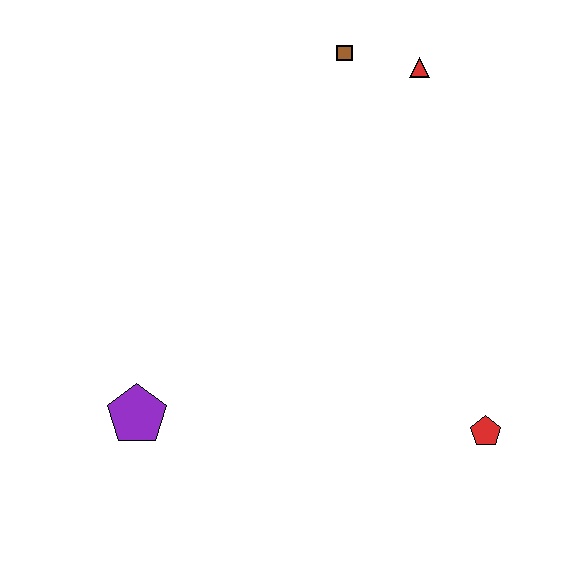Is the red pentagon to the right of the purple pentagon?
Yes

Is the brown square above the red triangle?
Yes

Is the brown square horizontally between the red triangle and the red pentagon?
No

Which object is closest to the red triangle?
The brown square is closest to the red triangle.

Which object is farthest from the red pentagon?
The brown square is farthest from the red pentagon.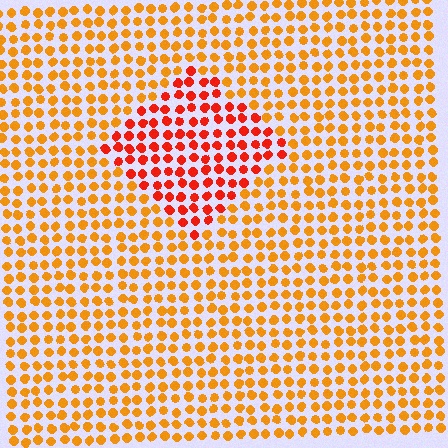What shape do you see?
I see a diamond.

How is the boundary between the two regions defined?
The boundary is defined purely by a slight shift in hue (about 32 degrees). Spacing, size, and orientation are identical on both sides.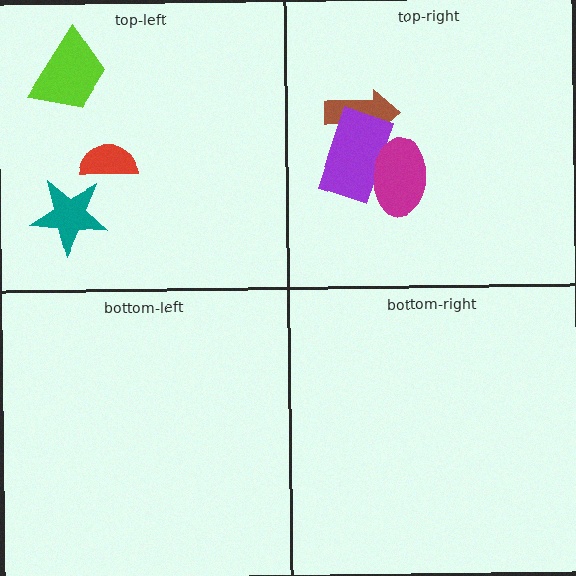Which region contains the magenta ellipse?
The top-right region.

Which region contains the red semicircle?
The top-left region.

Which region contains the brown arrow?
The top-right region.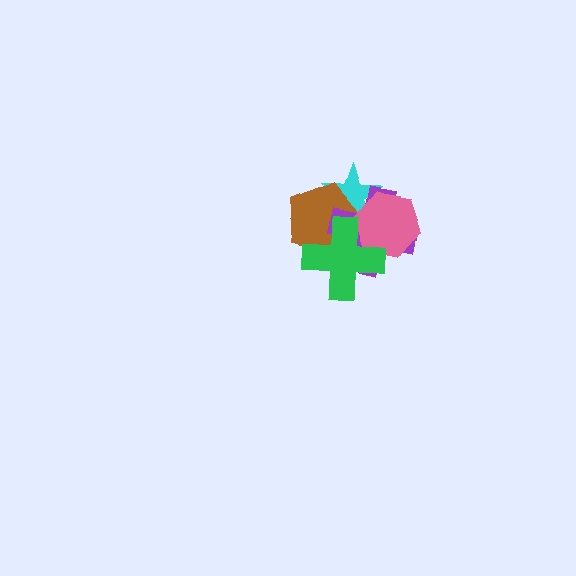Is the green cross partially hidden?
No, no other shape covers it.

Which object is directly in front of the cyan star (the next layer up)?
The brown pentagon is directly in front of the cyan star.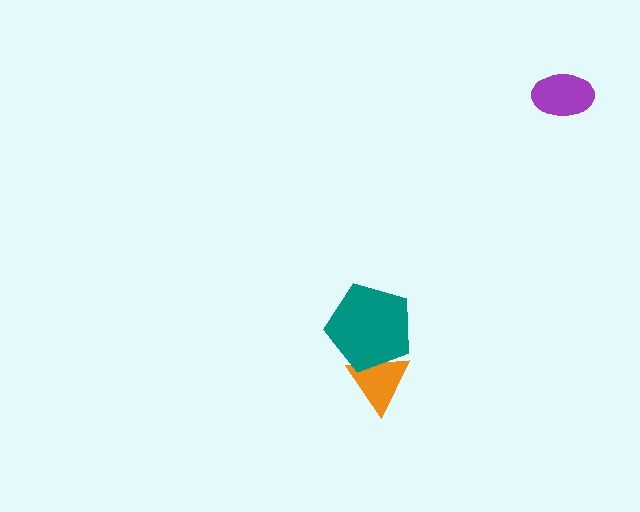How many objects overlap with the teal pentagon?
1 object overlaps with the teal pentagon.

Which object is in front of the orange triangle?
The teal pentagon is in front of the orange triangle.